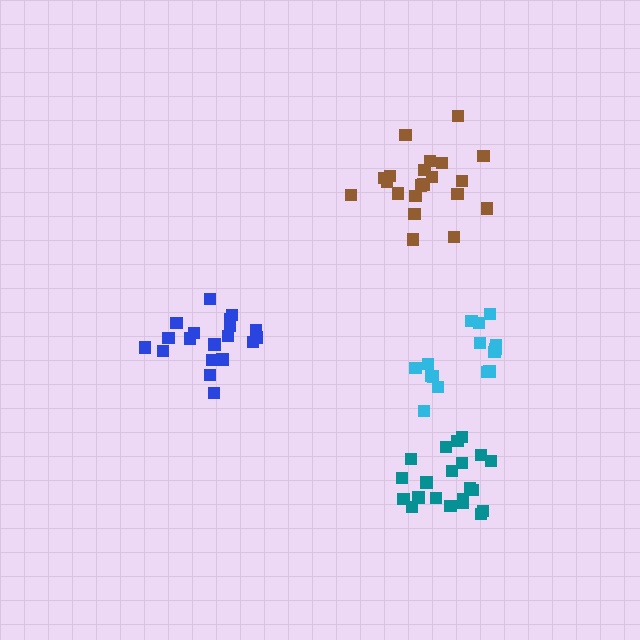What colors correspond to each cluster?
The clusters are colored: blue, teal, brown, cyan.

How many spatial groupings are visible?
There are 4 spatial groupings.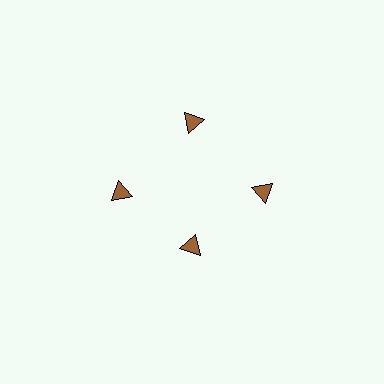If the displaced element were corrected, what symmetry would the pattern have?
It would have 4-fold rotational symmetry — the pattern would map onto itself every 90 degrees.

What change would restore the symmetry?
The symmetry would be restored by moving it outward, back onto the ring so that all 4 triangles sit at equal angles and equal distance from the center.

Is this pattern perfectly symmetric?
No. The 4 brown triangles are arranged in a ring, but one element near the 6 o'clock position is pulled inward toward the center, breaking the 4-fold rotational symmetry.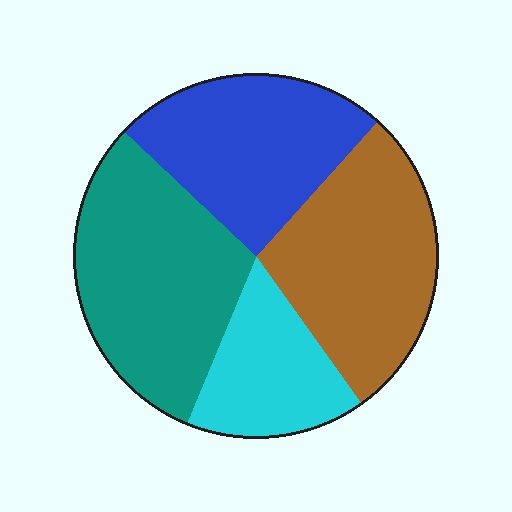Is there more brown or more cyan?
Brown.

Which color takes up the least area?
Cyan, at roughly 15%.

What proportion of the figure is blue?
Blue takes up about one quarter (1/4) of the figure.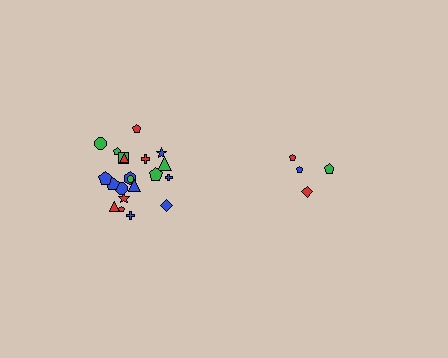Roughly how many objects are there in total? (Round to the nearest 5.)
Roughly 25 objects in total.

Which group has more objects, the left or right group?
The left group.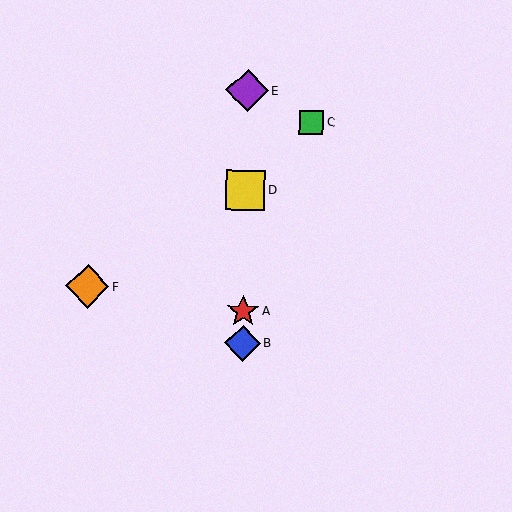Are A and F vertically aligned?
No, A is at x≈243 and F is at x≈87.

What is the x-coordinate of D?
Object D is at x≈245.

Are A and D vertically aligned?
Yes, both are at x≈243.